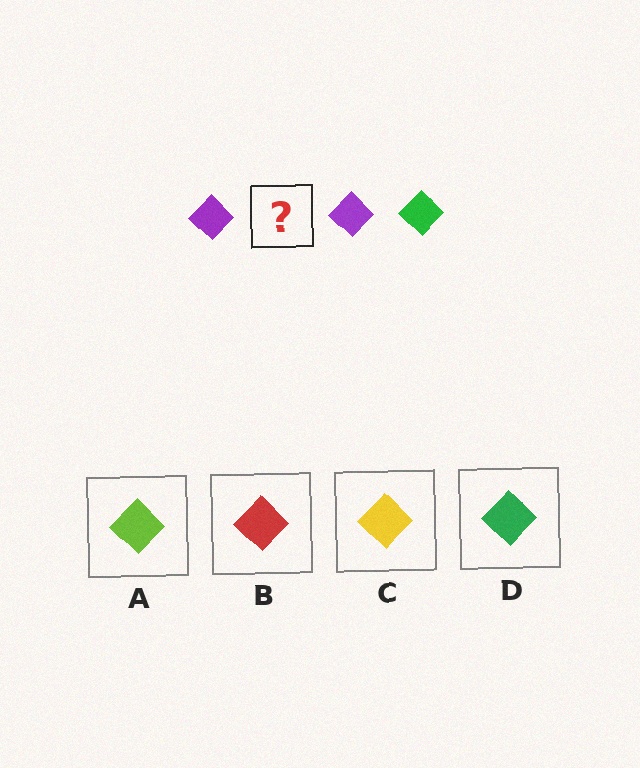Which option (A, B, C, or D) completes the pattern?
D.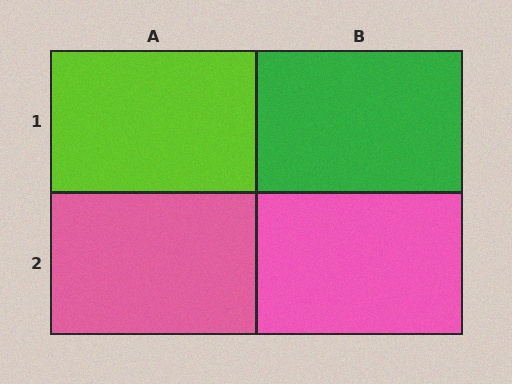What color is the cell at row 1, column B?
Green.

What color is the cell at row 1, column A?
Lime.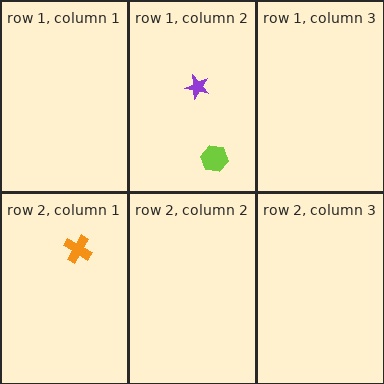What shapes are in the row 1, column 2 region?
The lime hexagon, the purple star.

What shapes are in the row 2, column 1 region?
The orange cross.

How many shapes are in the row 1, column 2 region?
2.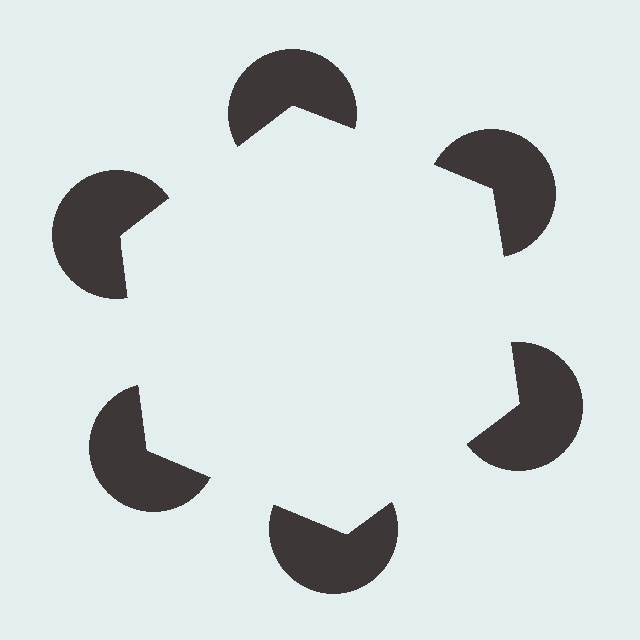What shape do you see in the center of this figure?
An illusory hexagon — its edges are inferred from the aligned wedge cuts in the pac-man discs, not physically drawn.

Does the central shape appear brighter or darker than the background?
It typically appears slightly brighter than the background, even though no actual brightness change is drawn.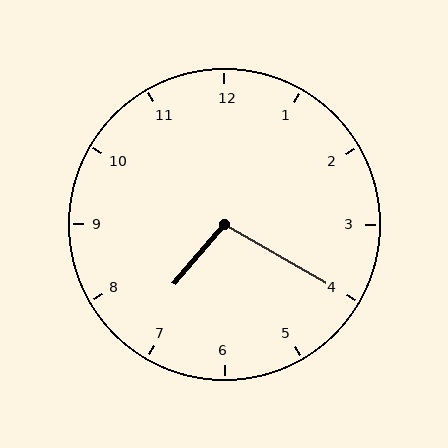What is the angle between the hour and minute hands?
Approximately 100 degrees.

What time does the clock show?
7:20.